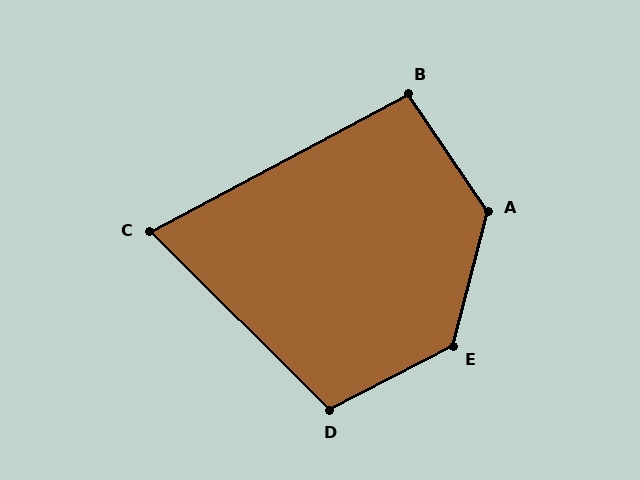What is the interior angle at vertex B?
Approximately 96 degrees (obtuse).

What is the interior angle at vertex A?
Approximately 131 degrees (obtuse).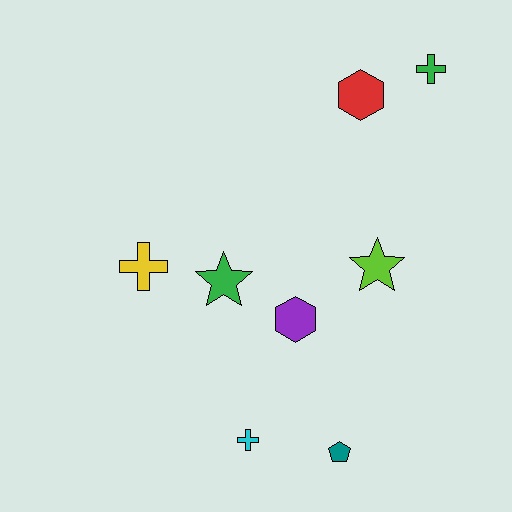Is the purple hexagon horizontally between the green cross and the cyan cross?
Yes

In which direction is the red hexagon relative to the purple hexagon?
The red hexagon is above the purple hexagon.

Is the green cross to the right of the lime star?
Yes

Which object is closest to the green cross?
The red hexagon is closest to the green cross.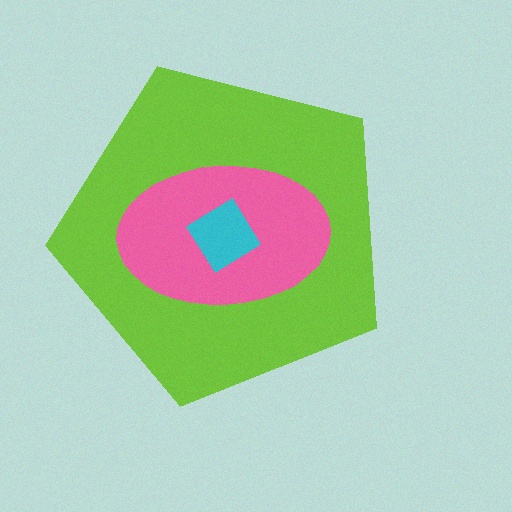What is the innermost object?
The cyan diamond.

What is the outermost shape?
The lime pentagon.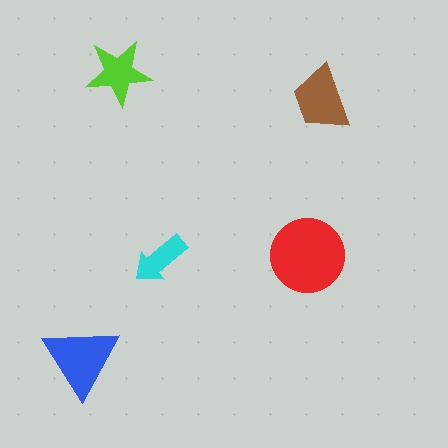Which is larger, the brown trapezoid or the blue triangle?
The blue triangle.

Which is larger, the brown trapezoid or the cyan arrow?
The brown trapezoid.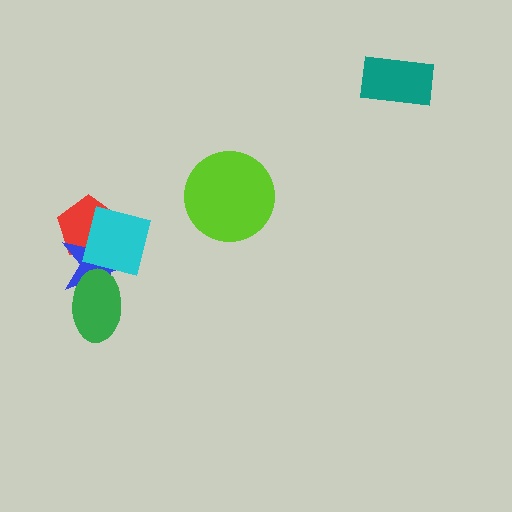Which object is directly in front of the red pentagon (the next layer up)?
The blue star is directly in front of the red pentagon.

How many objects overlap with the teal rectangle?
0 objects overlap with the teal rectangle.